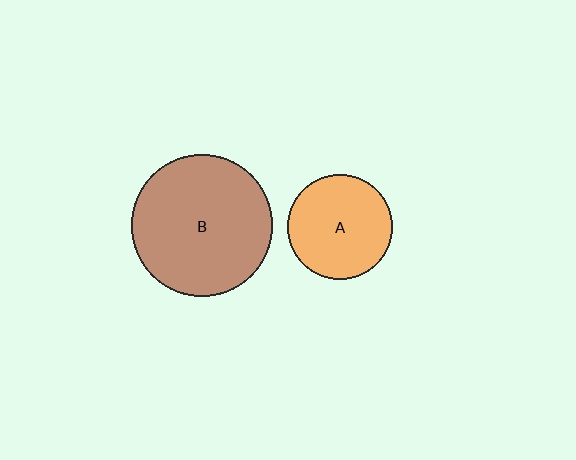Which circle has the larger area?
Circle B (brown).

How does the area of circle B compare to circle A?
Approximately 1.8 times.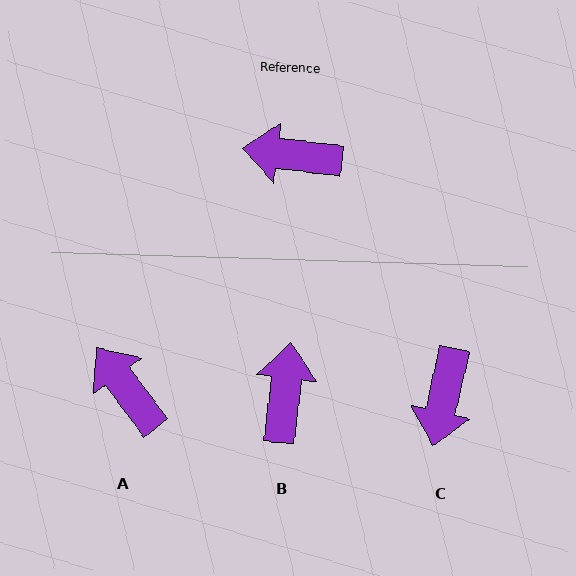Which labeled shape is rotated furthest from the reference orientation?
B, about 90 degrees away.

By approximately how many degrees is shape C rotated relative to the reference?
Approximately 84 degrees counter-clockwise.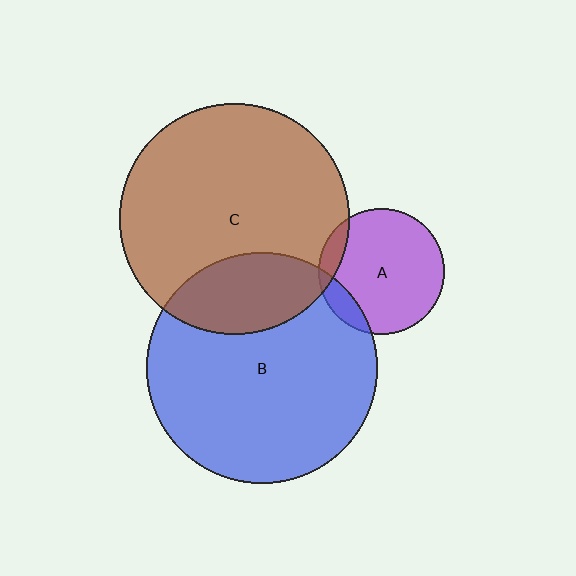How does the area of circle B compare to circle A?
Approximately 3.4 times.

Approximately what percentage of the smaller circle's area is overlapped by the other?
Approximately 10%.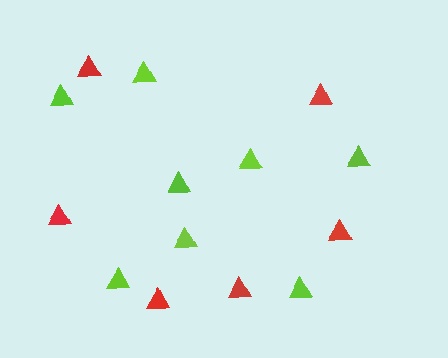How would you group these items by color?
There are 2 groups: one group of lime triangles (8) and one group of red triangles (6).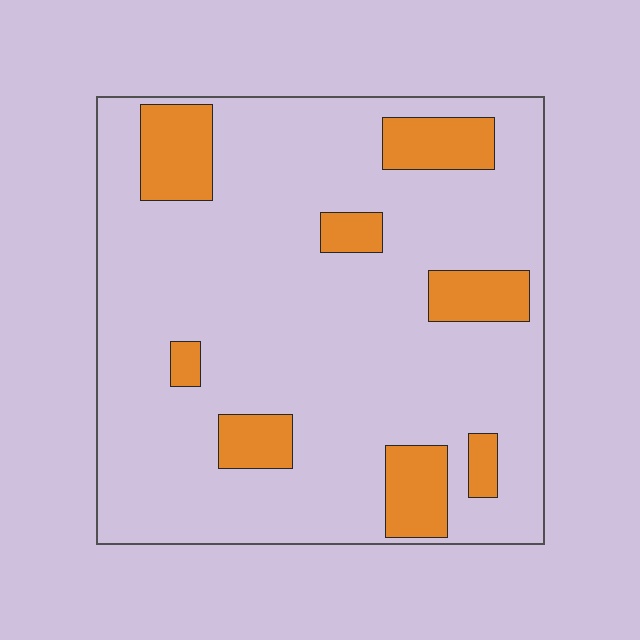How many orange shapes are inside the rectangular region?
8.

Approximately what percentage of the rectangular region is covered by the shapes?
Approximately 15%.